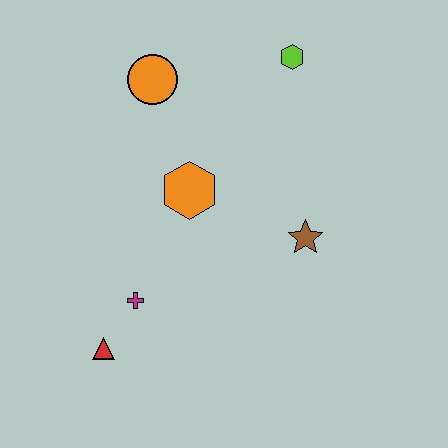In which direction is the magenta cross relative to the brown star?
The magenta cross is to the left of the brown star.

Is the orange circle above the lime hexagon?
No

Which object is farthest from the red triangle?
The lime hexagon is farthest from the red triangle.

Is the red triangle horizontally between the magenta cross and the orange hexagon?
No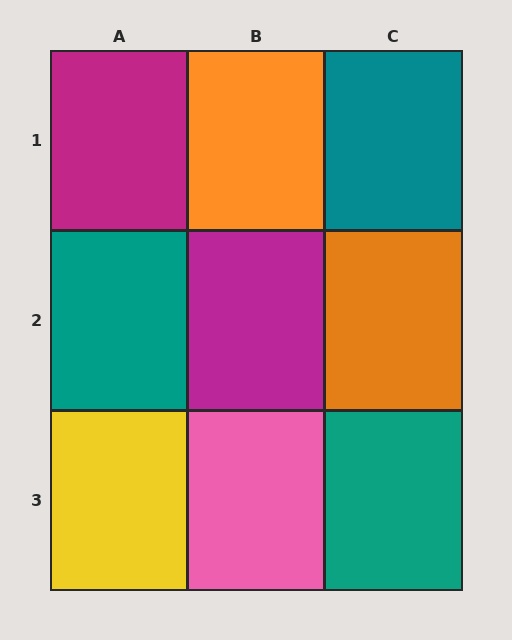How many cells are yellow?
1 cell is yellow.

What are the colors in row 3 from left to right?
Yellow, pink, teal.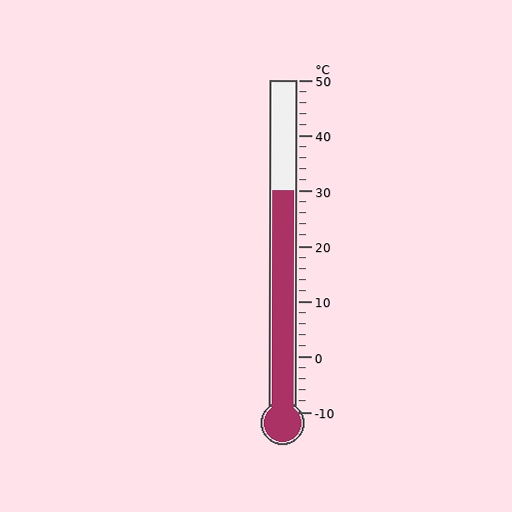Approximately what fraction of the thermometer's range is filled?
The thermometer is filled to approximately 65% of its range.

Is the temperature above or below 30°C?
The temperature is at 30°C.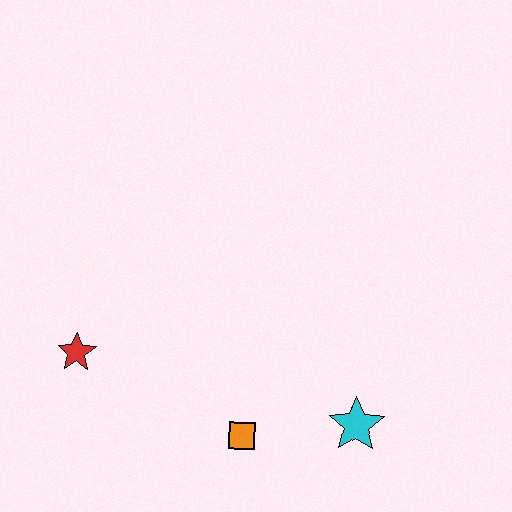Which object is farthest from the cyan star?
The red star is farthest from the cyan star.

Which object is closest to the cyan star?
The orange square is closest to the cyan star.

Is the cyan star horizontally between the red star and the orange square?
No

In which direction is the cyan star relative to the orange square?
The cyan star is to the right of the orange square.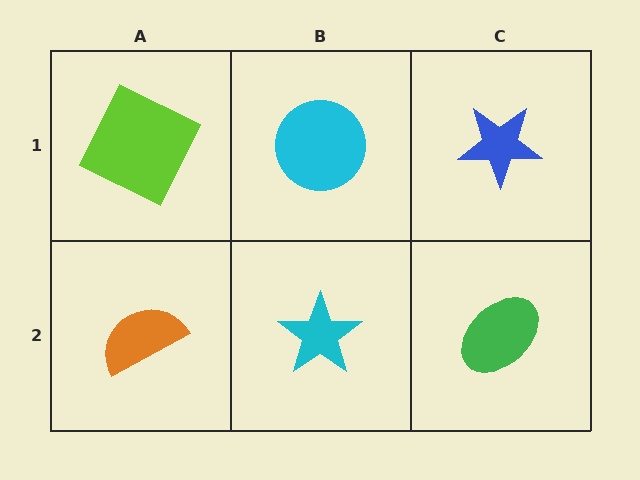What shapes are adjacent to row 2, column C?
A blue star (row 1, column C), a cyan star (row 2, column B).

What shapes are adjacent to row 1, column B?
A cyan star (row 2, column B), a lime square (row 1, column A), a blue star (row 1, column C).